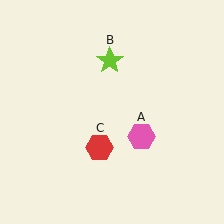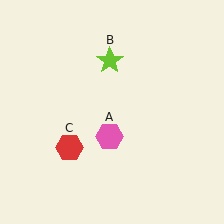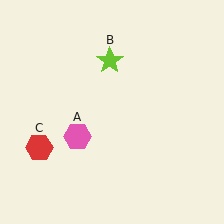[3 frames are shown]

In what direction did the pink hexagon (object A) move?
The pink hexagon (object A) moved left.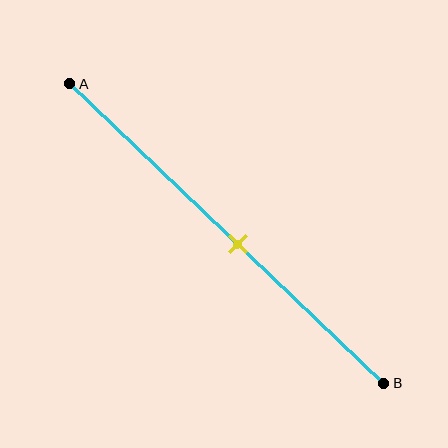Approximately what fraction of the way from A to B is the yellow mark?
The yellow mark is approximately 55% of the way from A to B.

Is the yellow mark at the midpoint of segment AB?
No, the mark is at about 55% from A, not at the 50% midpoint.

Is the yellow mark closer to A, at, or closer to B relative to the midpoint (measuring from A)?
The yellow mark is closer to point B than the midpoint of segment AB.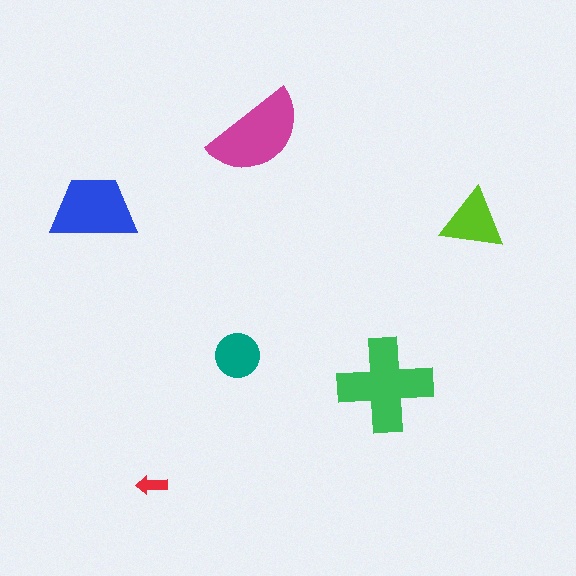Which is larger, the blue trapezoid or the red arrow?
The blue trapezoid.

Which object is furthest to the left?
The blue trapezoid is leftmost.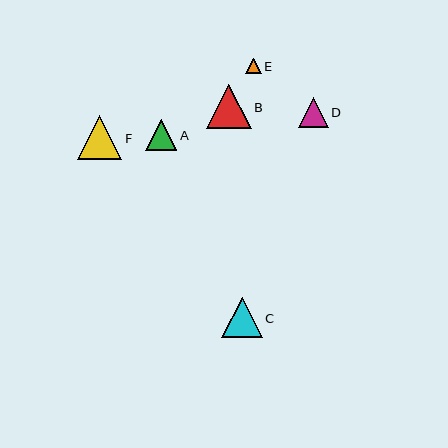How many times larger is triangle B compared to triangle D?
Triangle B is approximately 1.5 times the size of triangle D.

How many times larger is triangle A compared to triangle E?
Triangle A is approximately 2.0 times the size of triangle E.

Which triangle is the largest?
Triangle F is the largest with a size of approximately 44 pixels.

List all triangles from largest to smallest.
From largest to smallest: F, B, C, A, D, E.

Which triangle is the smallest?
Triangle E is the smallest with a size of approximately 16 pixels.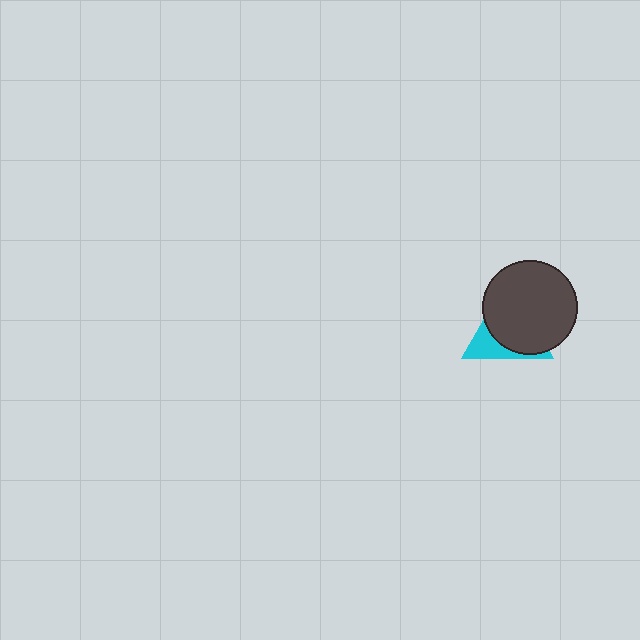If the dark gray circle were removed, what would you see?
You would see the complete cyan triangle.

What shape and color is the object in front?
The object in front is a dark gray circle.